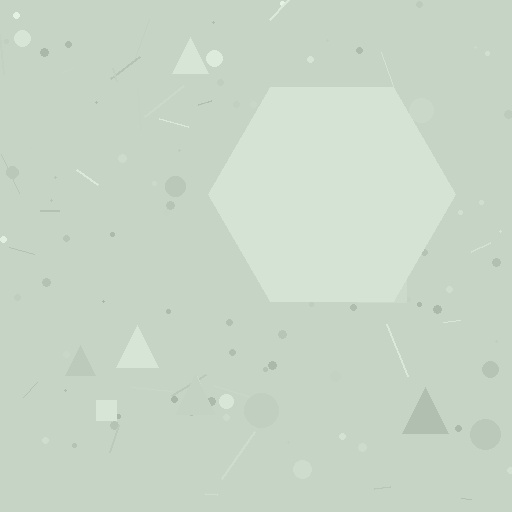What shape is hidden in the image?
A hexagon is hidden in the image.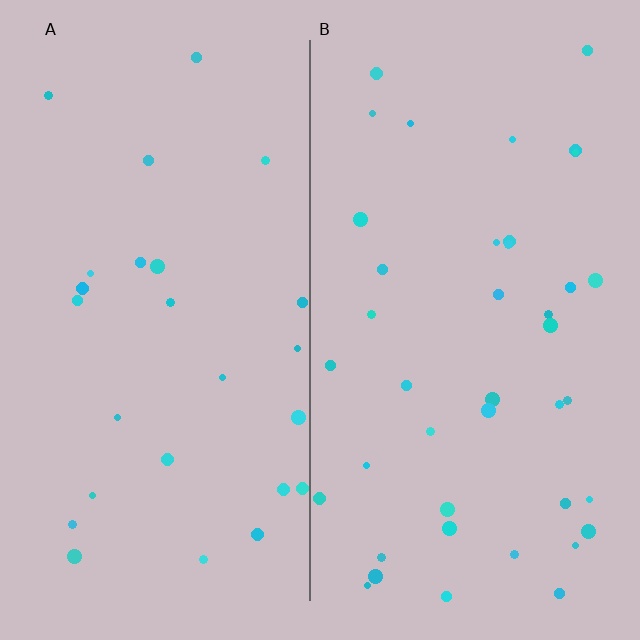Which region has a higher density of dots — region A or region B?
B (the right).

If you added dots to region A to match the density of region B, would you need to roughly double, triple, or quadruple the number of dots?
Approximately double.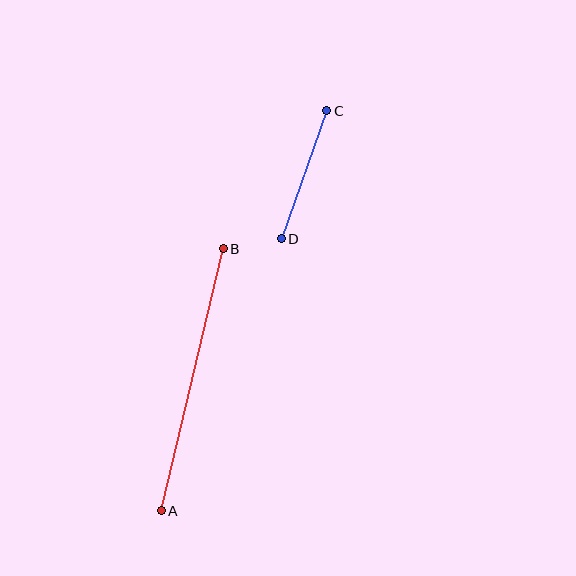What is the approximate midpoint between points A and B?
The midpoint is at approximately (192, 380) pixels.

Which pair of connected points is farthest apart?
Points A and B are farthest apart.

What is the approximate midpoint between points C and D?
The midpoint is at approximately (304, 175) pixels.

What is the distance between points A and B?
The distance is approximately 269 pixels.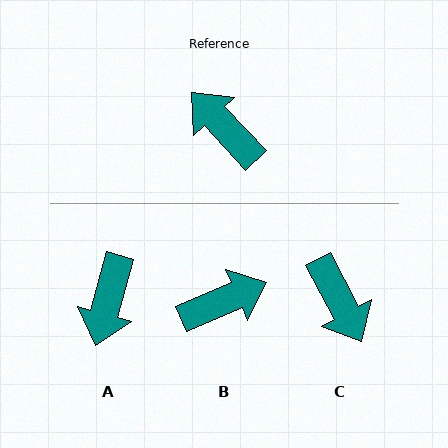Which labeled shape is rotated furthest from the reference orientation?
C, about 165 degrees away.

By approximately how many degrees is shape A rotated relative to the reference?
Approximately 122 degrees counter-clockwise.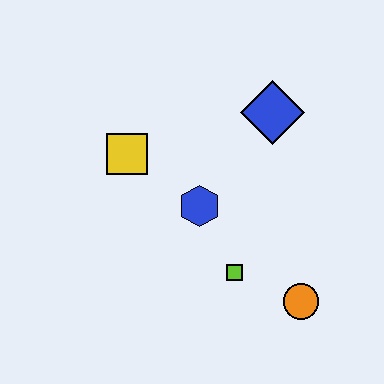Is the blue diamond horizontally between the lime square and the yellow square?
No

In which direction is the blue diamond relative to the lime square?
The blue diamond is above the lime square.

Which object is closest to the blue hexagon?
The lime square is closest to the blue hexagon.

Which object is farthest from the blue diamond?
The orange circle is farthest from the blue diamond.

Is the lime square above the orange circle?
Yes